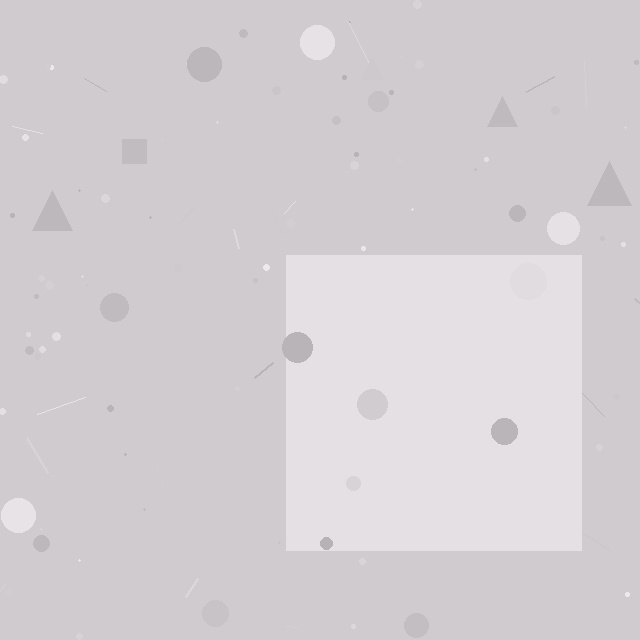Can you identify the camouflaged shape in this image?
The camouflaged shape is a square.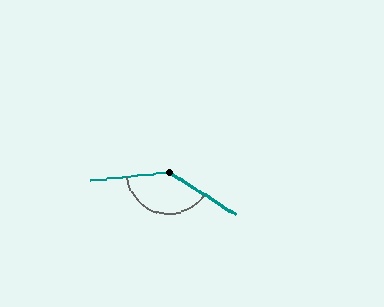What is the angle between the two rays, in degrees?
Approximately 141 degrees.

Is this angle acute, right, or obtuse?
It is obtuse.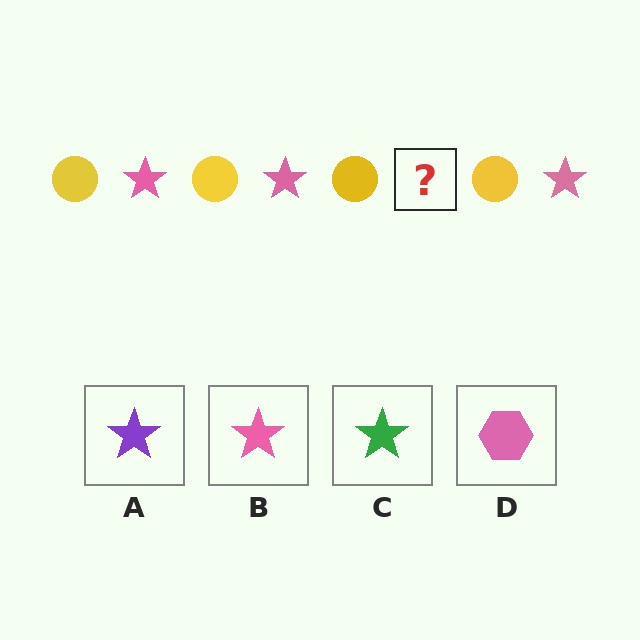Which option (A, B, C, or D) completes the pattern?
B.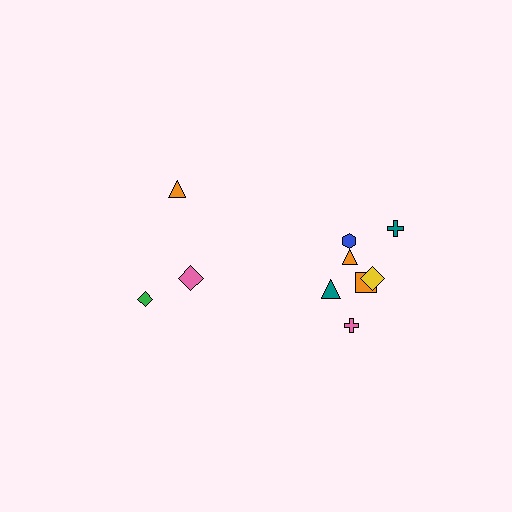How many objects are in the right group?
There are 7 objects.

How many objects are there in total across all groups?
There are 10 objects.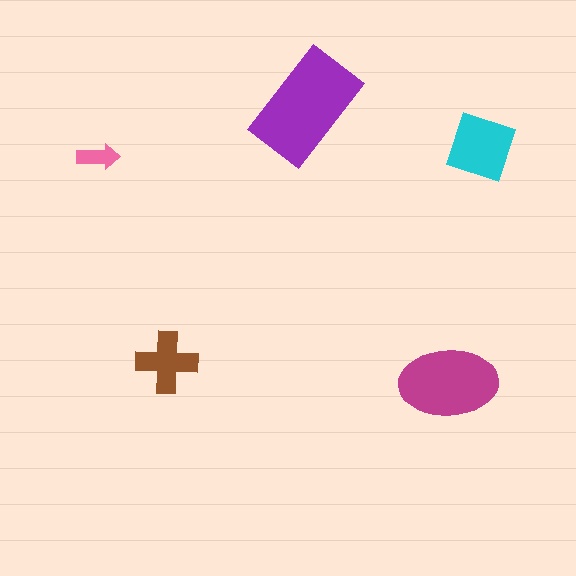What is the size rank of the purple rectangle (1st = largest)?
1st.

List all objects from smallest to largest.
The pink arrow, the brown cross, the cyan diamond, the magenta ellipse, the purple rectangle.